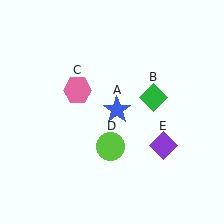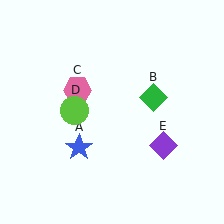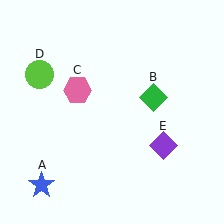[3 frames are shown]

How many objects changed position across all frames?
2 objects changed position: blue star (object A), lime circle (object D).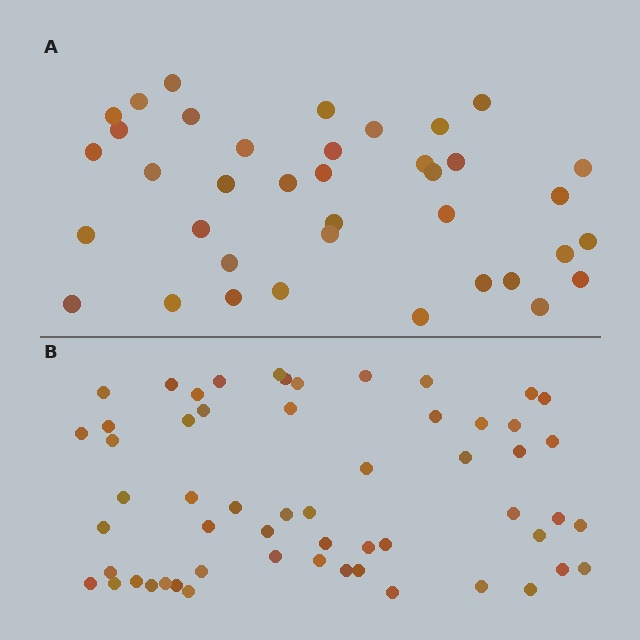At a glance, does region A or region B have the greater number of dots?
Region B (the bottom region) has more dots.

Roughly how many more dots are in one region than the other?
Region B has approximately 20 more dots than region A.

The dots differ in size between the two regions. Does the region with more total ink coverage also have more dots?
No. Region A has more total ink coverage because its dots are larger, but region B actually contains more individual dots. Total area can be misleading — the number of items is what matters here.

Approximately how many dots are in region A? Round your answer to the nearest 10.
About 40 dots. (The exact count is 38, which rounds to 40.)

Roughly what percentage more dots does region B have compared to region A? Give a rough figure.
About 50% more.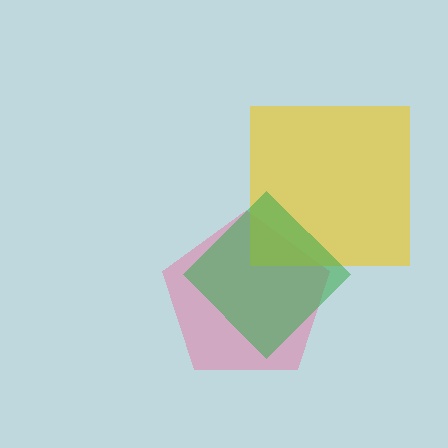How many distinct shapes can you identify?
There are 3 distinct shapes: a pink pentagon, a yellow square, a green diamond.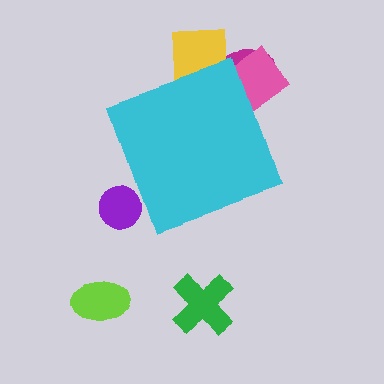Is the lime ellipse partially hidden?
No, the lime ellipse is fully visible.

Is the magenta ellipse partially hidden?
Yes, the magenta ellipse is partially hidden behind the cyan diamond.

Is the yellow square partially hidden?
Yes, the yellow square is partially hidden behind the cyan diamond.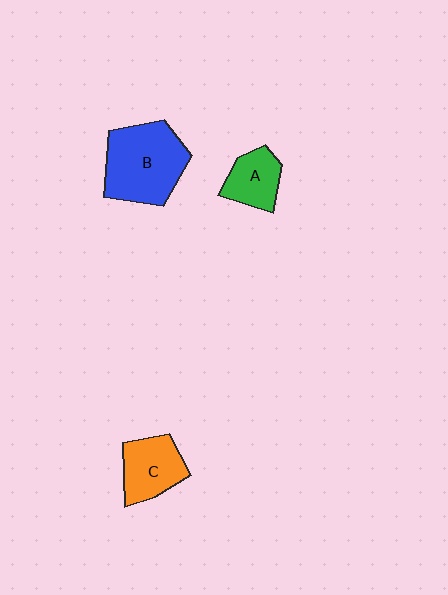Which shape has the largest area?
Shape B (blue).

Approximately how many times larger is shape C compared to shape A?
Approximately 1.3 times.